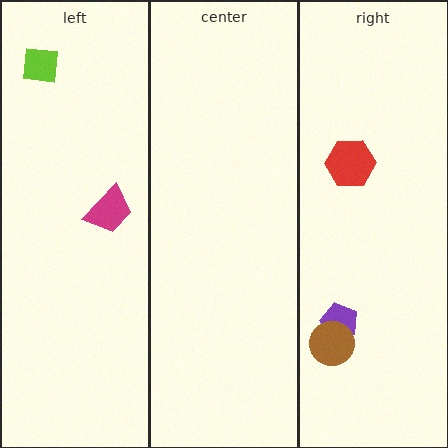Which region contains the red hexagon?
The right region.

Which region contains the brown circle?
The right region.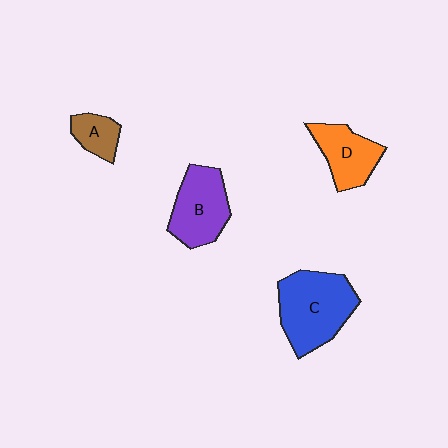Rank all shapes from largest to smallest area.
From largest to smallest: C (blue), B (purple), D (orange), A (brown).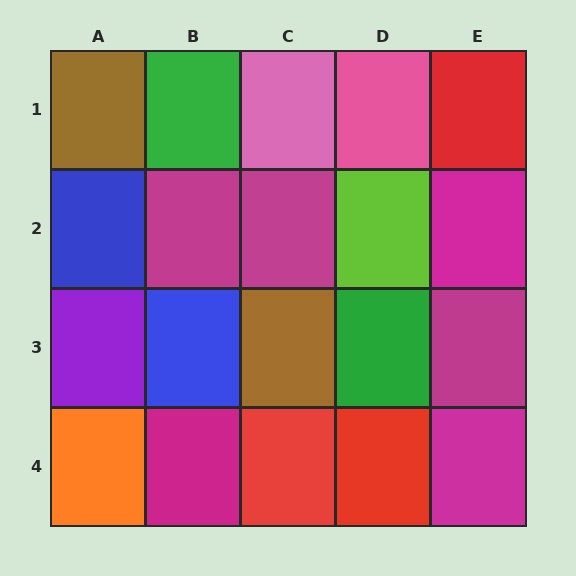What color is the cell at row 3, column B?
Blue.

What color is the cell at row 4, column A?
Orange.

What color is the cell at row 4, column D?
Red.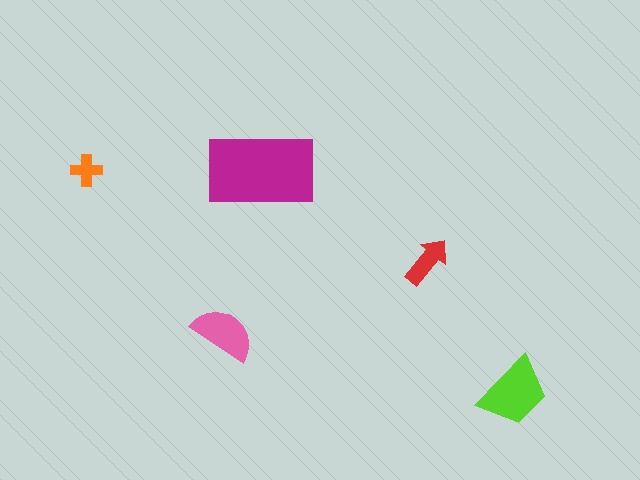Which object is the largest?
The magenta rectangle.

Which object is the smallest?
The orange cross.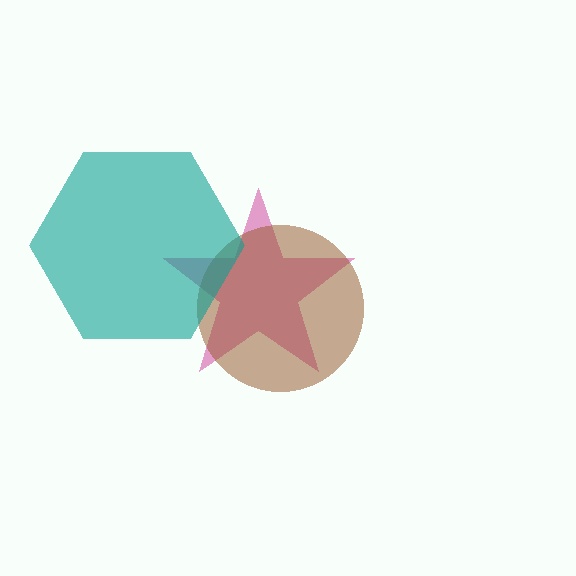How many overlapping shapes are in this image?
There are 3 overlapping shapes in the image.